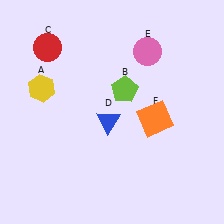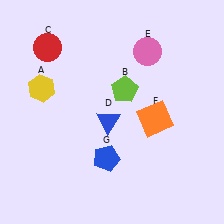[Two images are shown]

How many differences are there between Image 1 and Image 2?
There is 1 difference between the two images.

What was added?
A blue pentagon (G) was added in Image 2.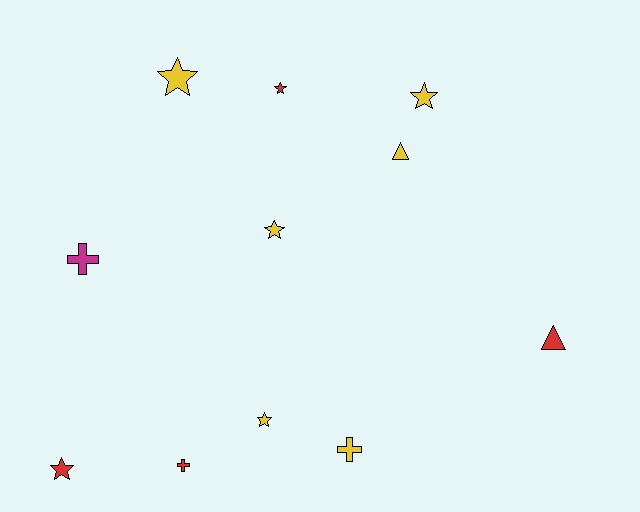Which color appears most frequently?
Yellow, with 6 objects.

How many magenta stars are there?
There are no magenta stars.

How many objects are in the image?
There are 11 objects.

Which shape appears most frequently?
Star, with 6 objects.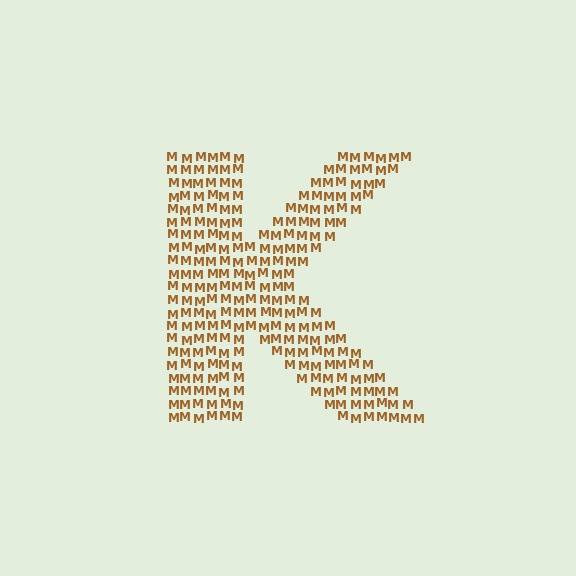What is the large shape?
The large shape is the letter K.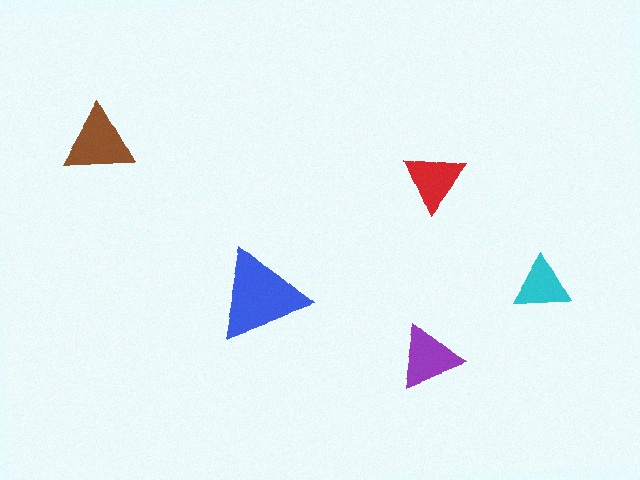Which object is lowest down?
The purple triangle is bottommost.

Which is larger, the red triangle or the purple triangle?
The purple one.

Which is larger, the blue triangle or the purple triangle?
The blue one.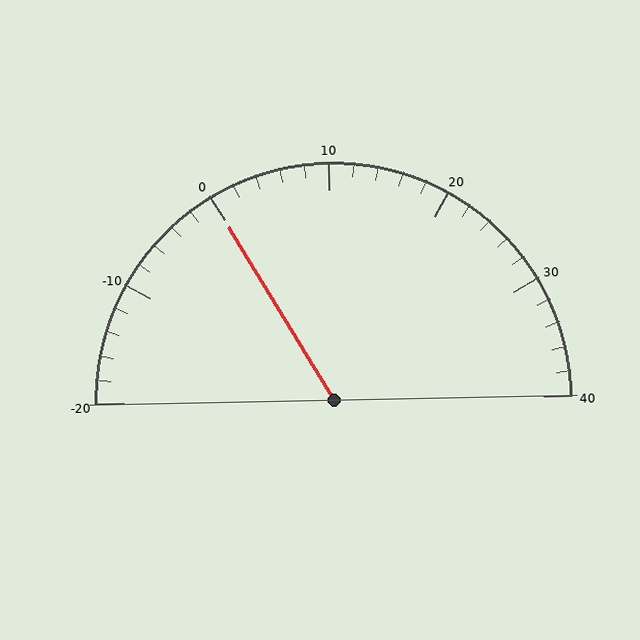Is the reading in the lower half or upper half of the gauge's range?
The reading is in the lower half of the range (-20 to 40).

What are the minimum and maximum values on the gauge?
The gauge ranges from -20 to 40.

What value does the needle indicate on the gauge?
The needle indicates approximately 0.